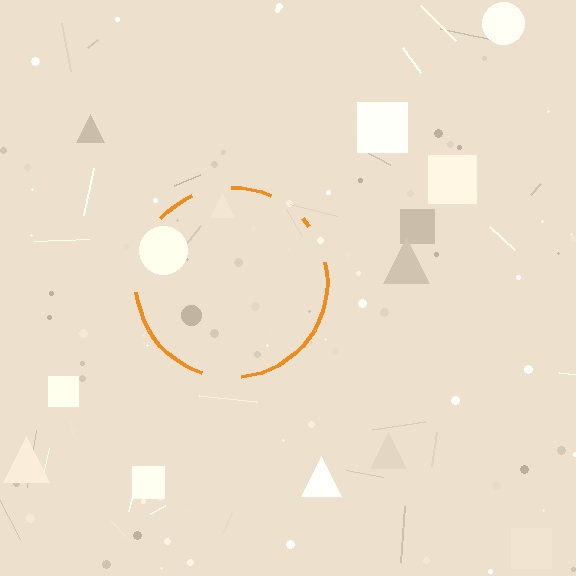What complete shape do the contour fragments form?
The contour fragments form a circle.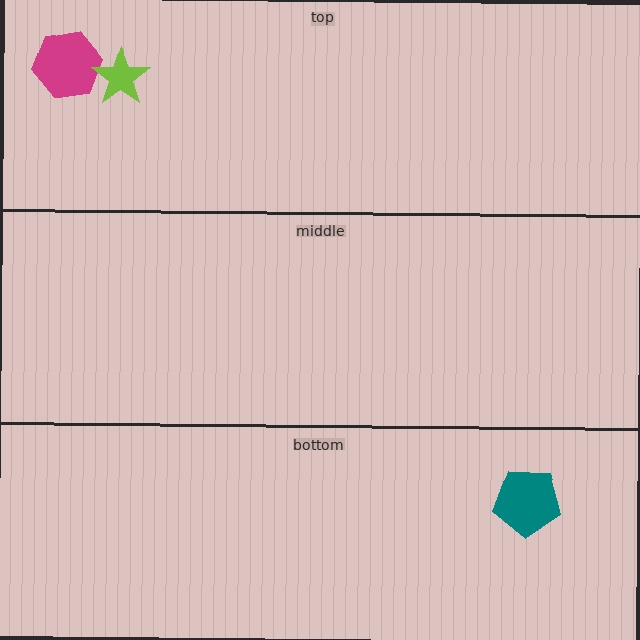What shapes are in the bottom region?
The teal pentagon.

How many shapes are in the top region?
2.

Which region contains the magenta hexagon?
The top region.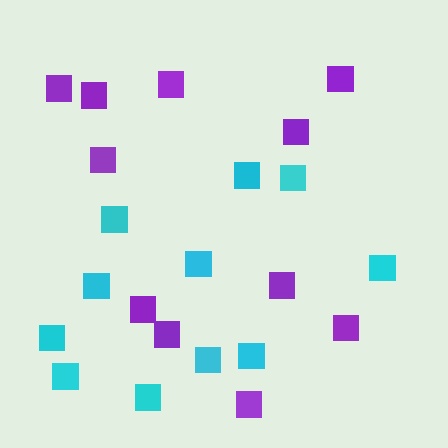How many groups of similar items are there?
There are 2 groups: one group of purple squares (11) and one group of cyan squares (11).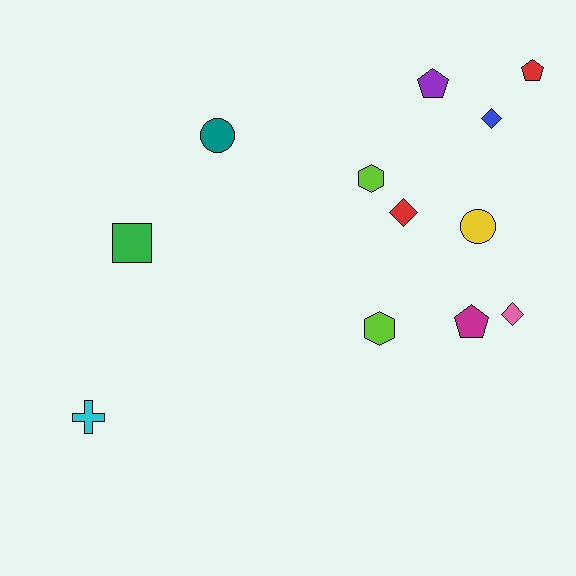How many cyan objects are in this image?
There is 1 cyan object.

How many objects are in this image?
There are 12 objects.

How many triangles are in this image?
There are no triangles.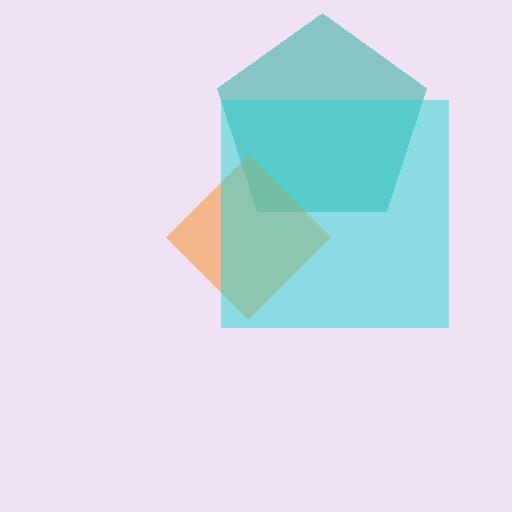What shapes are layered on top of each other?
The layered shapes are: a teal pentagon, an orange diamond, a cyan square.